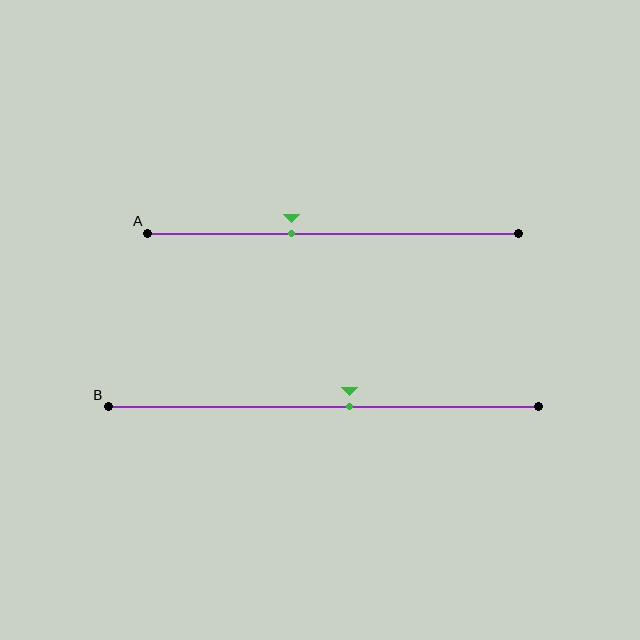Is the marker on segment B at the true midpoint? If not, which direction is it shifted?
No, the marker on segment B is shifted to the right by about 6% of the segment length.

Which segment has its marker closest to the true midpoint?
Segment B has its marker closest to the true midpoint.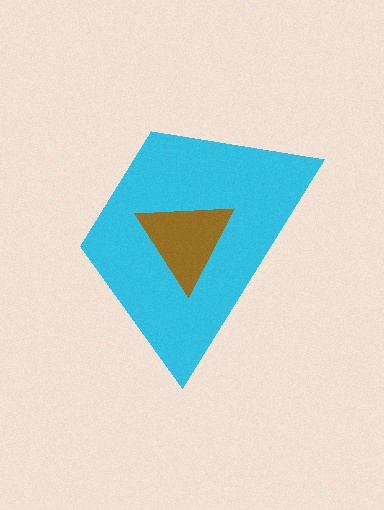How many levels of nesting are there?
2.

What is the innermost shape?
The brown triangle.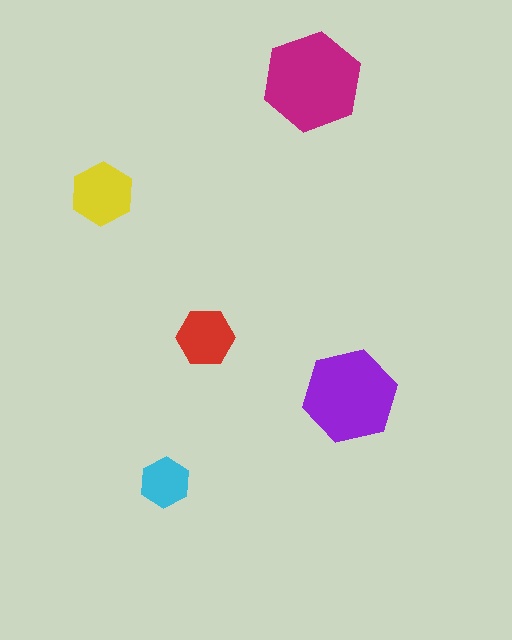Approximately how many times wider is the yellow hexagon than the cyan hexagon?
About 1.5 times wider.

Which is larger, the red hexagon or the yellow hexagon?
The yellow one.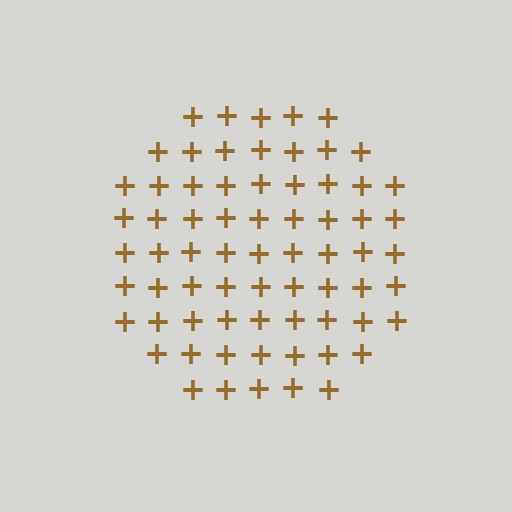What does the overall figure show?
The overall figure shows a circle.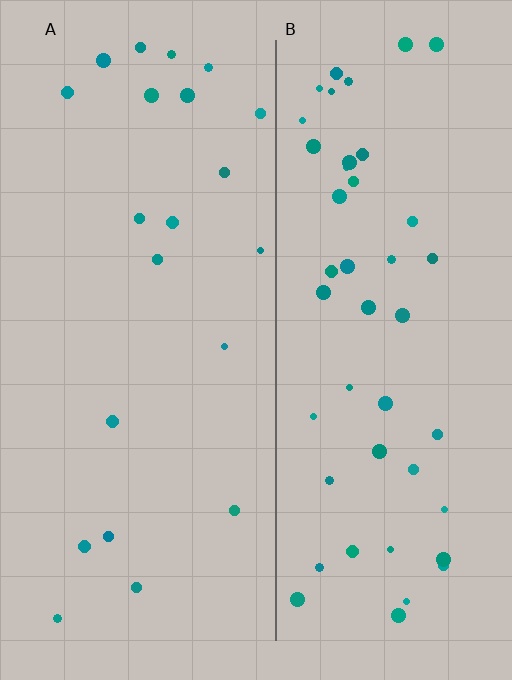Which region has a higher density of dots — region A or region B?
B (the right).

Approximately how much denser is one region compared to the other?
Approximately 2.2× — region B over region A.